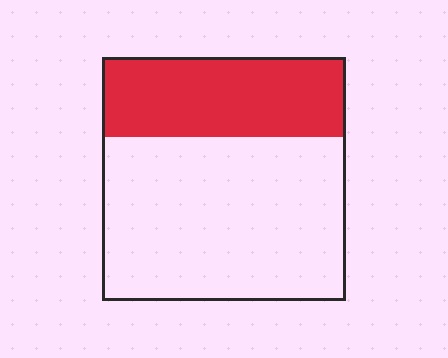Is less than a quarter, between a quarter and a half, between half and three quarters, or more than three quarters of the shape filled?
Between a quarter and a half.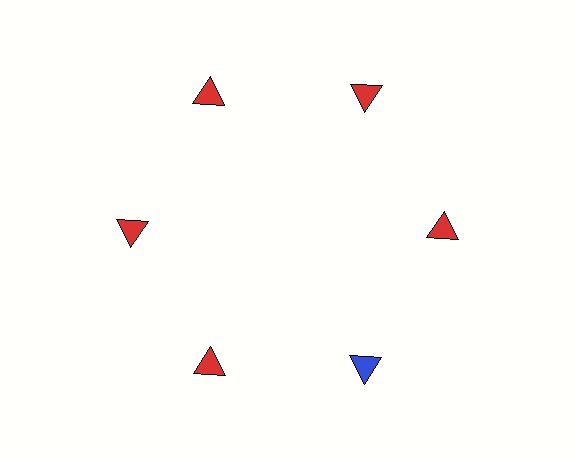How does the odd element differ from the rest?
It has a different color: blue instead of red.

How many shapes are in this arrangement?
There are 6 shapes arranged in a ring pattern.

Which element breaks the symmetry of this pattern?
The blue triangle at roughly the 5 o'clock position breaks the symmetry. All other shapes are red triangles.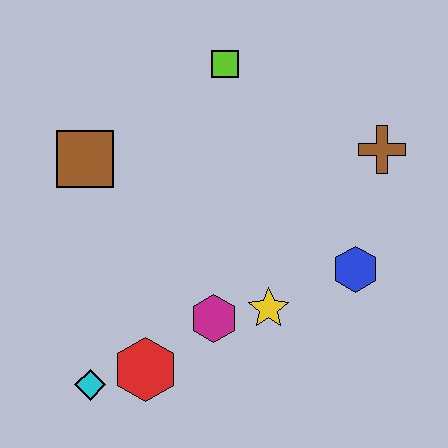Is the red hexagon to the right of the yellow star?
No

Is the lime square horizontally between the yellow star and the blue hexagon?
No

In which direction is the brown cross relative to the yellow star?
The brown cross is above the yellow star.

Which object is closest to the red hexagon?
The cyan diamond is closest to the red hexagon.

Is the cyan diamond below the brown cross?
Yes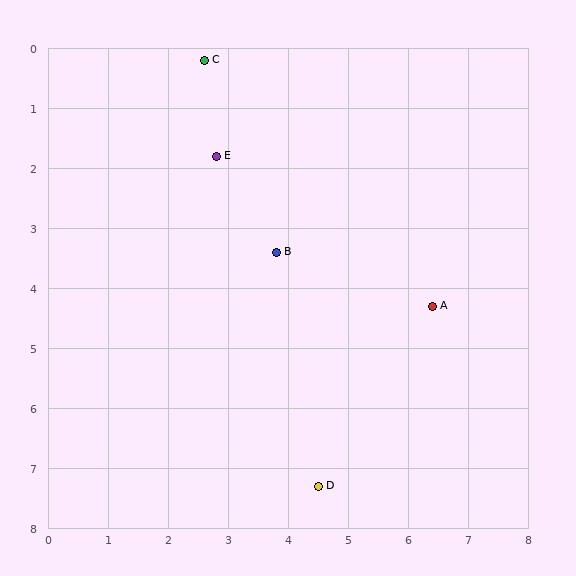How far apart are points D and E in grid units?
Points D and E are about 5.8 grid units apart.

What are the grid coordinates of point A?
Point A is at approximately (6.4, 4.3).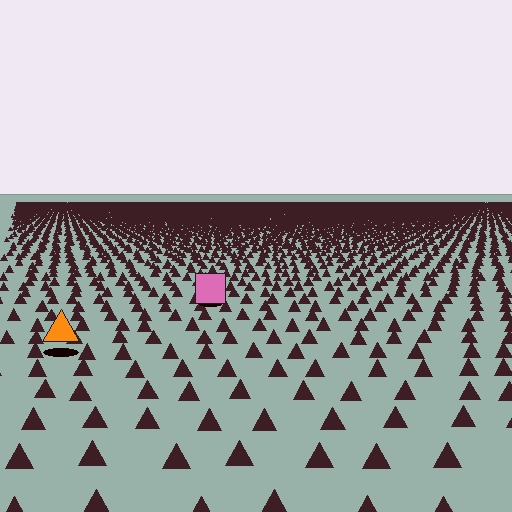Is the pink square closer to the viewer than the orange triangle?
No. The orange triangle is closer — you can tell from the texture gradient: the ground texture is coarser near it.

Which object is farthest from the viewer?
The pink square is farthest from the viewer. It appears smaller and the ground texture around it is denser.